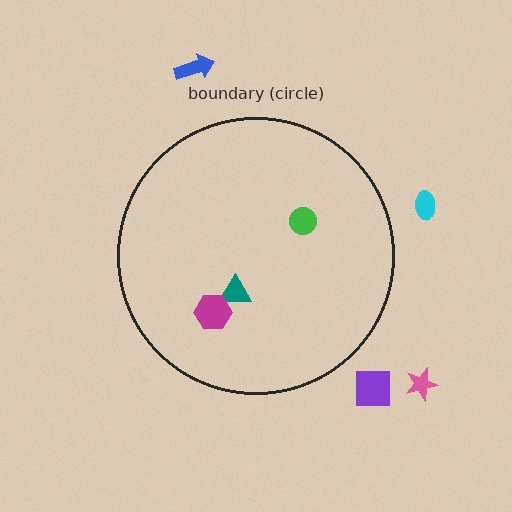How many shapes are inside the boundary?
3 inside, 4 outside.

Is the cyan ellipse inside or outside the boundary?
Outside.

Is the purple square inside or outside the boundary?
Outside.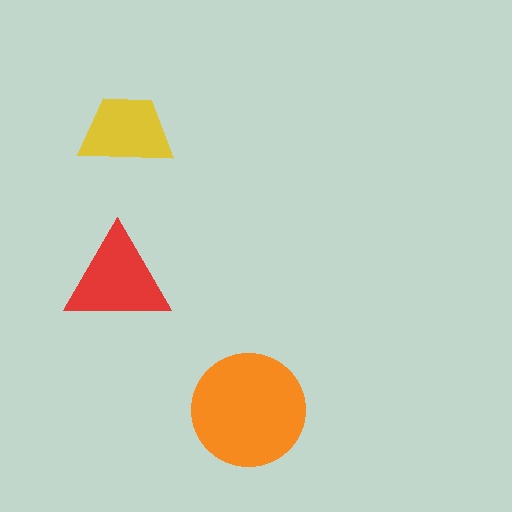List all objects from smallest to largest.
The yellow trapezoid, the red triangle, the orange circle.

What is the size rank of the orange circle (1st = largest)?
1st.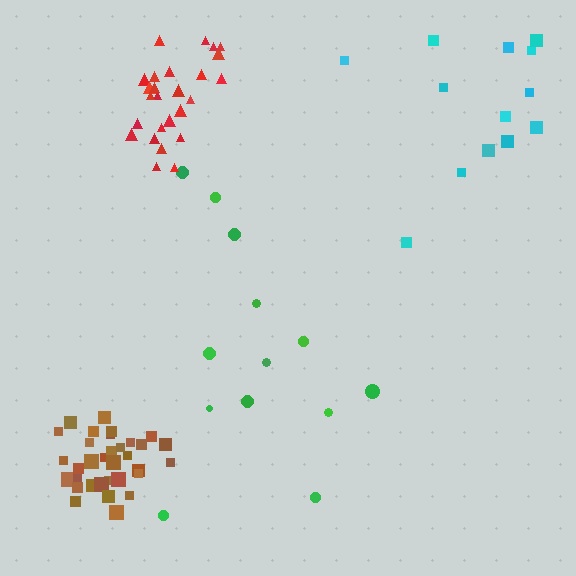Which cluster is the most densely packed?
Brown.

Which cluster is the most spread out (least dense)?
Cyan.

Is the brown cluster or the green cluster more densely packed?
Brown.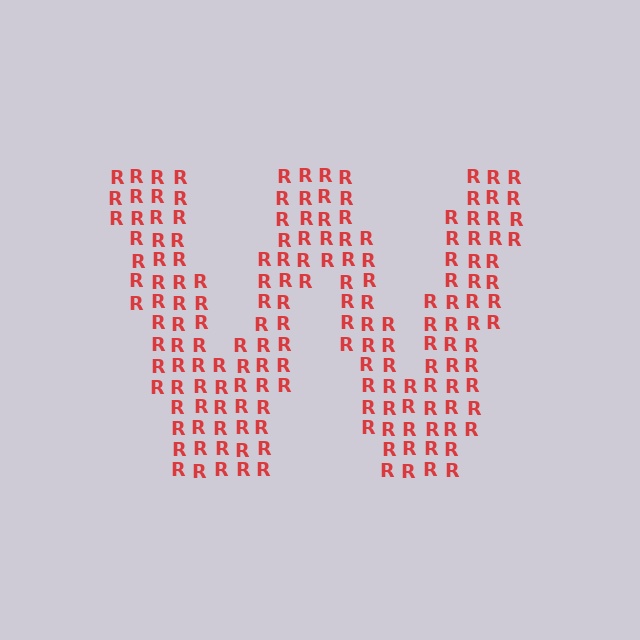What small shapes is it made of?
It is made of small letter R's.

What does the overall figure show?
The overall figure shows the letter W.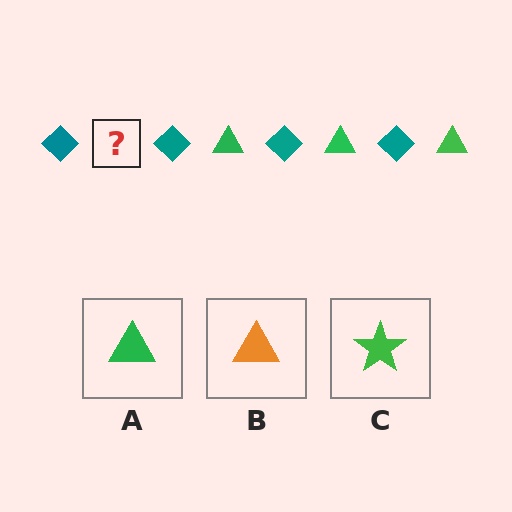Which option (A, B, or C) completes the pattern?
A.